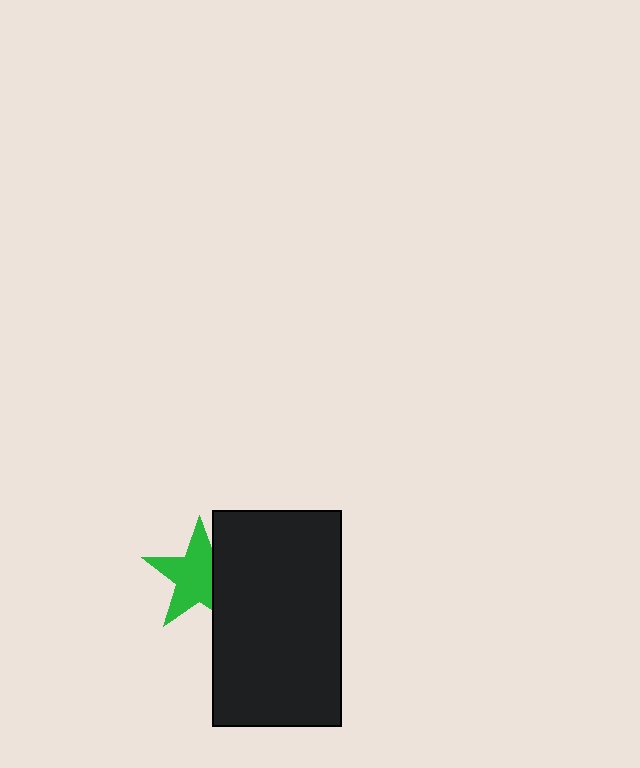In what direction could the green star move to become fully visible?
The green star could move left. That would shift it out from behind the black rectangle entirely.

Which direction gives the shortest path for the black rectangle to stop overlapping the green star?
Moving right gives the shortest separation.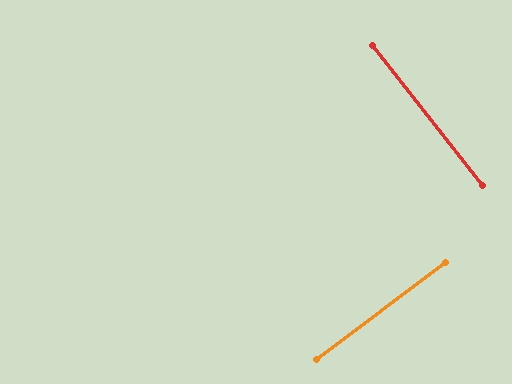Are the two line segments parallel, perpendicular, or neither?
Perpendicular — they meet at approximately 89°.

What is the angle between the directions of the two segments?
Approximately 89 degrees.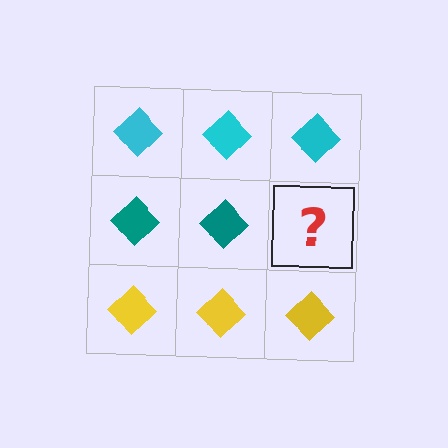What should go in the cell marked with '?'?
The missing cell should contain a teal diamond.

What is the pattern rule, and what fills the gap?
The rule is that each row has a consistent color. The gap should be filled with a teal diamond.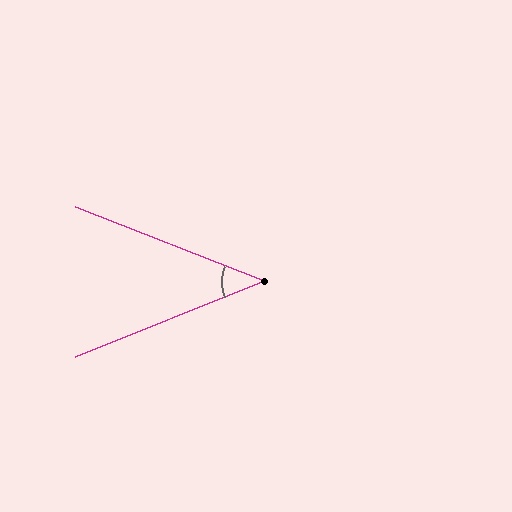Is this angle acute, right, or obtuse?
It is acute.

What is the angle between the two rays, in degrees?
Approximately 43 degrees.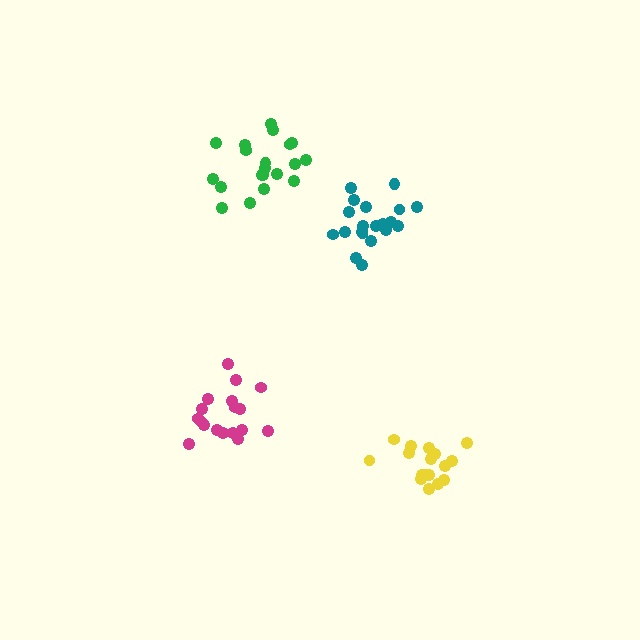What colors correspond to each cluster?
The clusters are colored: teal, green, yellow, magenta.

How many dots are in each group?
Group 1: 20 dots, Group 2: 20 dots, Group 3: 17 dots, Group 4: 19 dots (76 total).